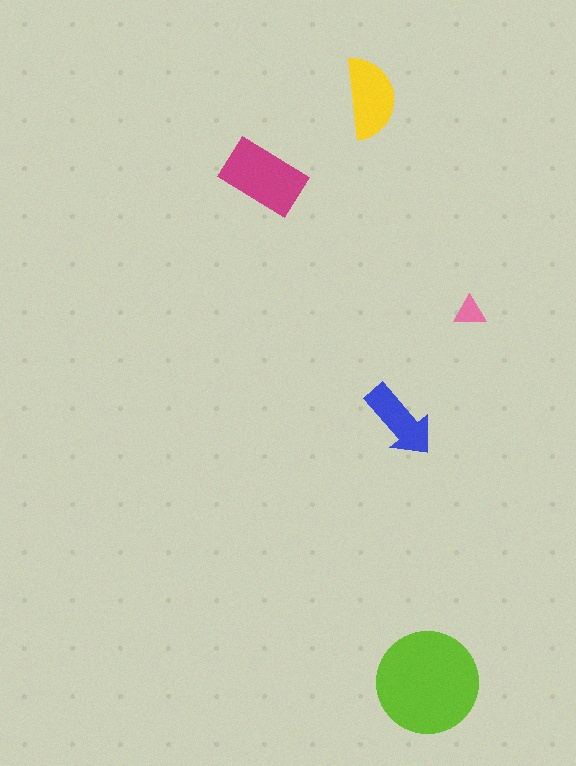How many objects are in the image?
There are 5 objects in the image.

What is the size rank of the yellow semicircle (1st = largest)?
3rd.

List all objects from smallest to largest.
The pink triangle, the blue arrow, the yellow semicircle, the magenta rectangle, the lime circle.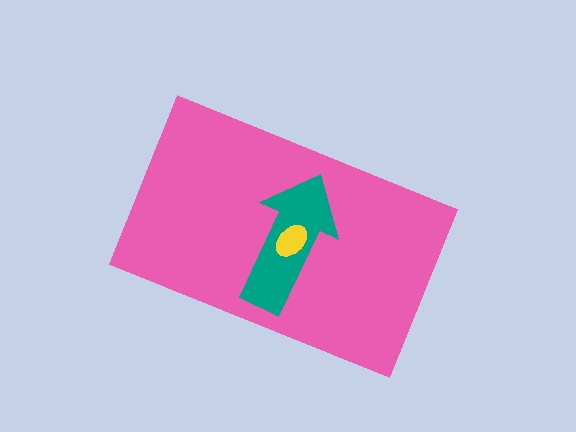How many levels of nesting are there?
3.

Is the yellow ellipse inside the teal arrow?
Yes.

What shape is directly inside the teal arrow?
The yellow ellipse.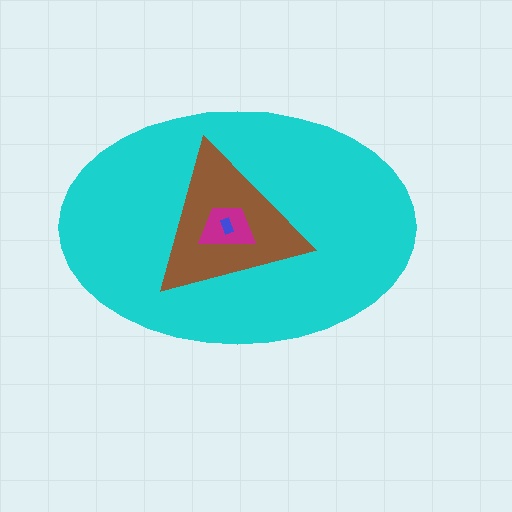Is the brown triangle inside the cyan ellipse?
Yes.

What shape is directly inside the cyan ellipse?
The brown triangle.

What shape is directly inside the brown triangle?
The magenta trapezoid.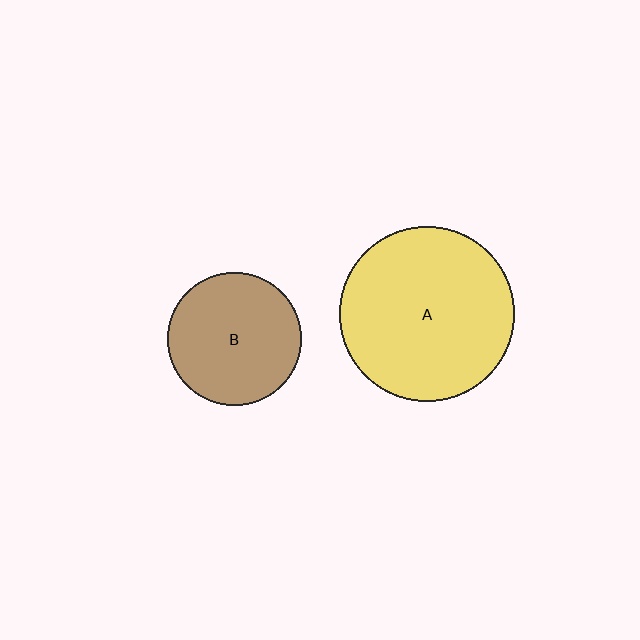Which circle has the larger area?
Circle A (yellow).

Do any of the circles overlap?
No, none of the circles overlap.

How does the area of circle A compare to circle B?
Approximately 1.7 times.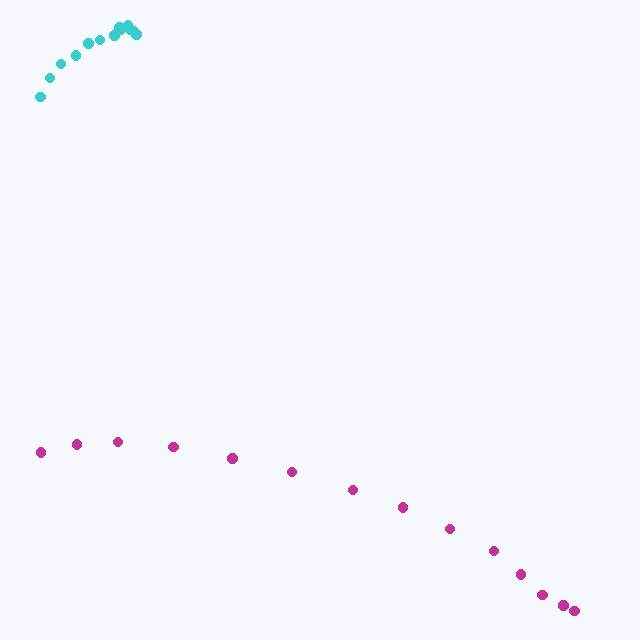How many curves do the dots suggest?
There are 2 distinct paths.